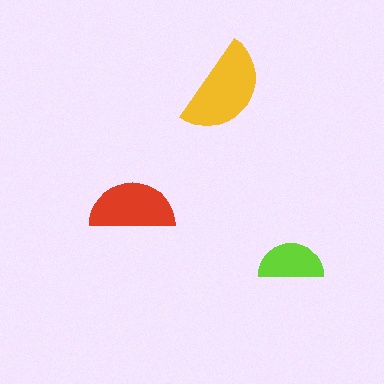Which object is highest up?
The yellow semicircle is topmost.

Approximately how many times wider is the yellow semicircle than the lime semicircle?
About 1.5 times wider.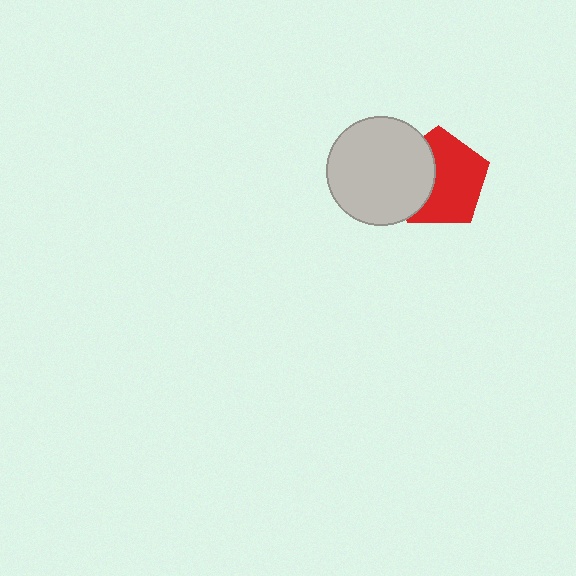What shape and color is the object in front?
The object in front is a light gray circle.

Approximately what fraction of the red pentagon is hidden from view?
Roughly 36% of the red pentagon is hidden behind the light gray circle.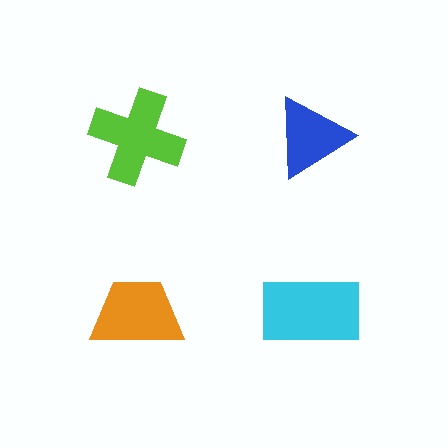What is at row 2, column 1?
An orange trapezoid.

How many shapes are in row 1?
2 shapes.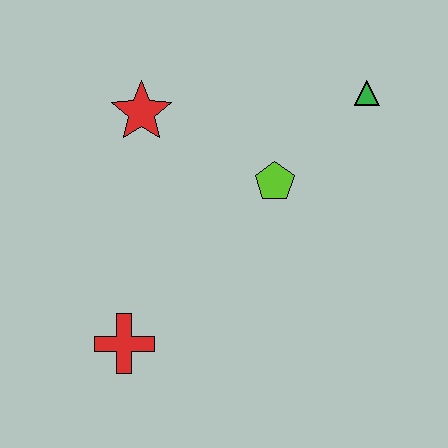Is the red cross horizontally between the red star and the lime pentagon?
No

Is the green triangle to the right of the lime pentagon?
Yes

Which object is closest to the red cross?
The lime pentagon is closest to the red cross.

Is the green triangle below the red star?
No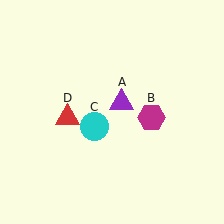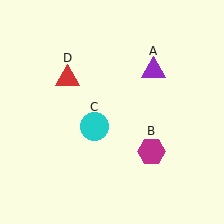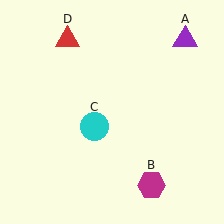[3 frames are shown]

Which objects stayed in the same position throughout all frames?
Cyan circle (object C) remained stationary.